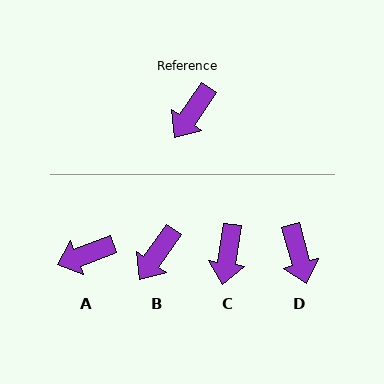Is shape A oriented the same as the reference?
No, it is off by about 35 degrees.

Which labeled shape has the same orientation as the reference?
B.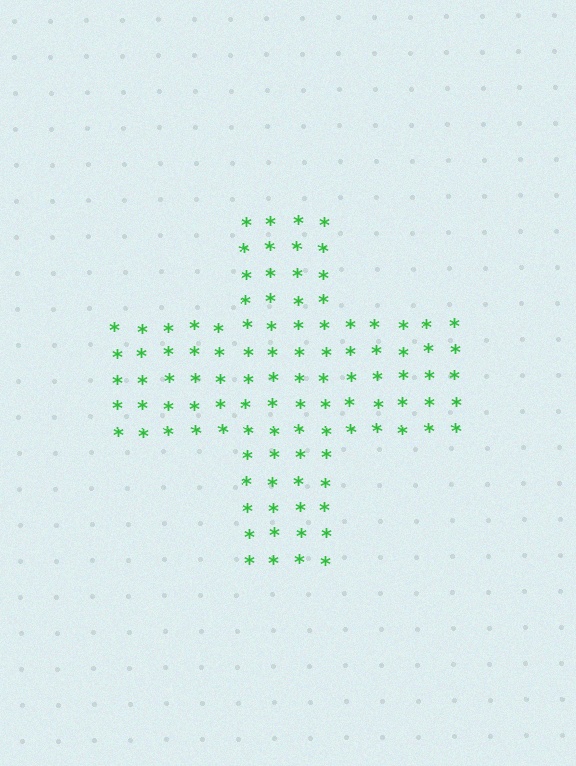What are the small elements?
The small elements are asterisks.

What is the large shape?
The large shape is a cross.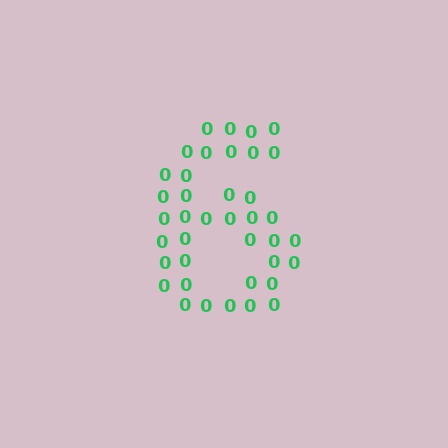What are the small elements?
The small elements are digit 0's.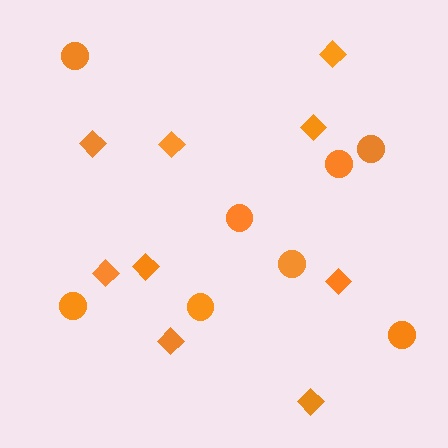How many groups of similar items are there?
There are 2 groups: one group of circles (8) and one group of diamonds (9).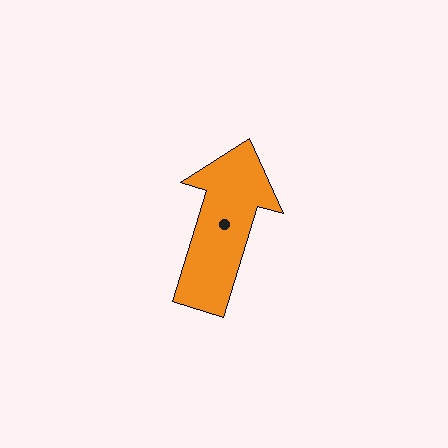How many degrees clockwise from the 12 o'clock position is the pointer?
Approximately 17 degrees.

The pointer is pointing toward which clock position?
Roughly 1 o'clock.